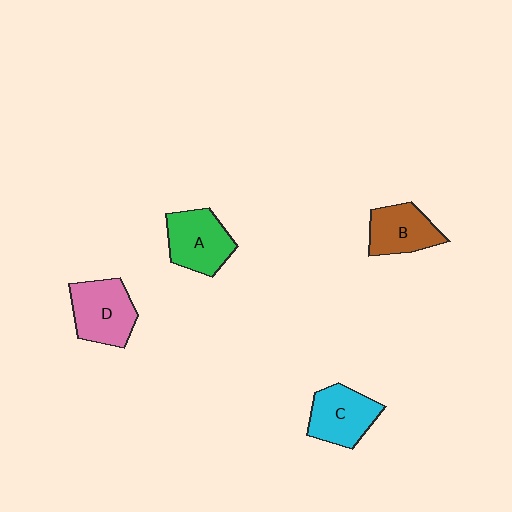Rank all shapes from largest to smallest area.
From largest to smallest: D (pink), A (green), C (cyan), B (brown).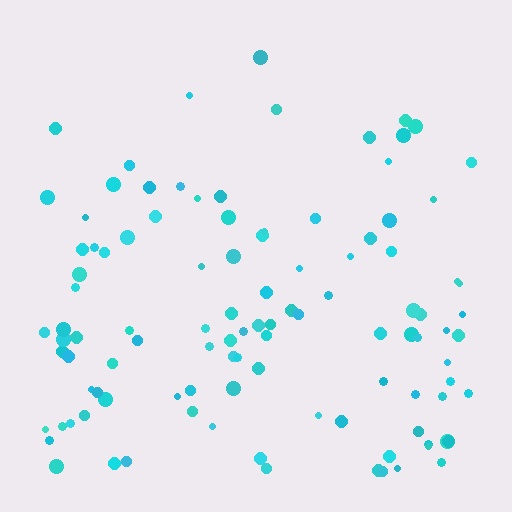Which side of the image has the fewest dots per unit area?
The top.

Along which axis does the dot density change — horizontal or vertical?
Vertical.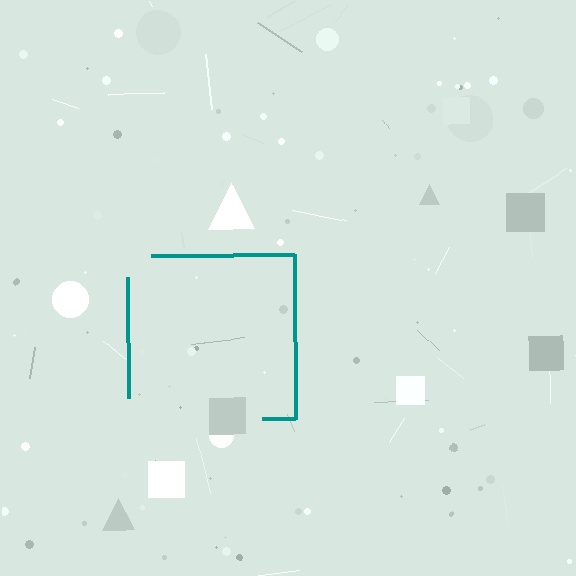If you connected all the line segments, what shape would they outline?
They would outline a square.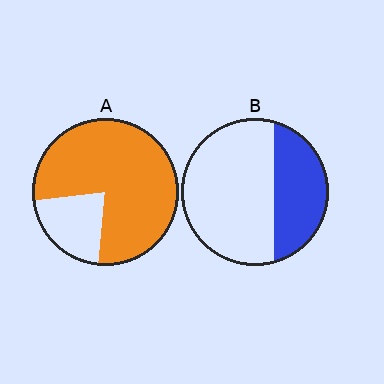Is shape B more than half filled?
No.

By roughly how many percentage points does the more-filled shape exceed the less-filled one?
By roughly 45 percentage points (A over B).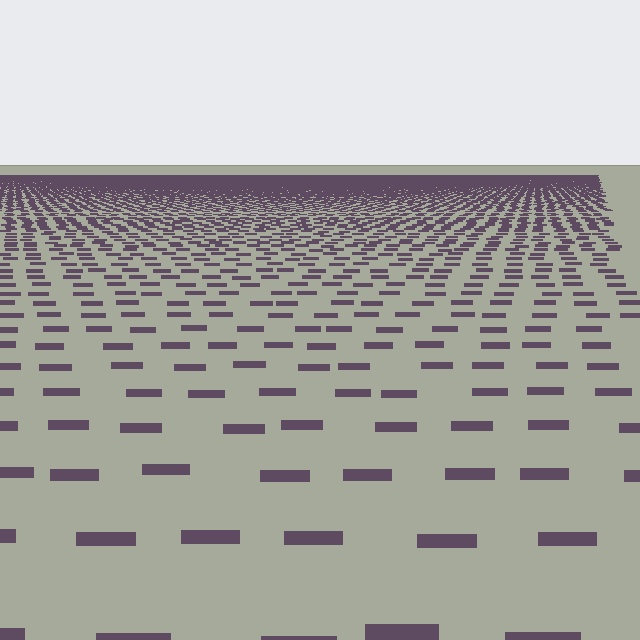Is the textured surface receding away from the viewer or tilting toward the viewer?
The surface is receding away from the viewer. Texture elements get smaller and denser toward the top.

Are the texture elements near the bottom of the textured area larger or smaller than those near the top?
Larger. Near the bottom, elements are closer to the viewer and appear at a bigger on-screen size.